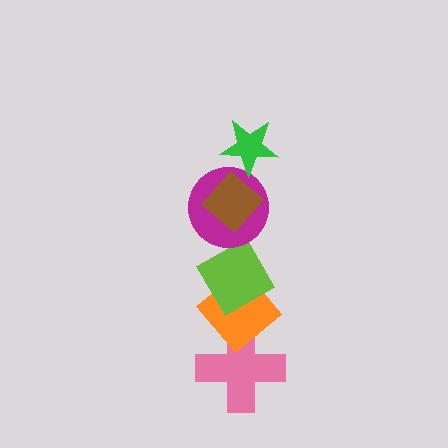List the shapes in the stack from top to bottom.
From top to bottom: the green star, the brown diamond, the magenta circle, the lime diamond, the orange diamond, the pink cross.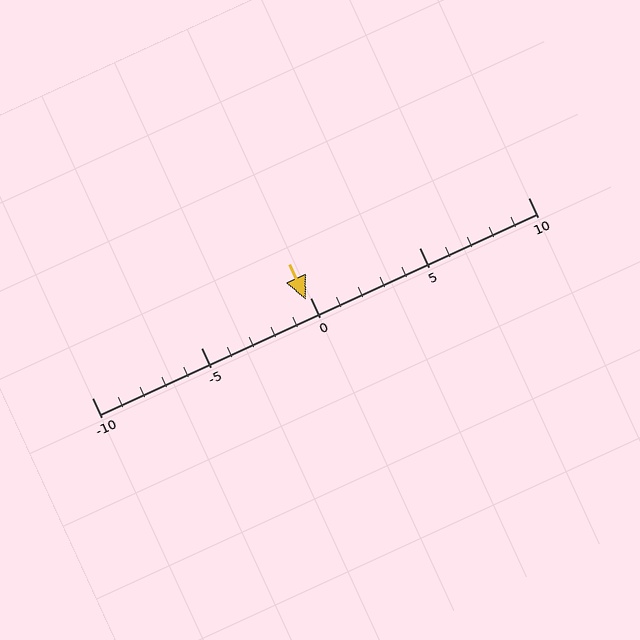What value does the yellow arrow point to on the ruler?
The yellow arrow points to approximately 0.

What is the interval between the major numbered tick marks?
The major tick marks are spaced 5 units apart.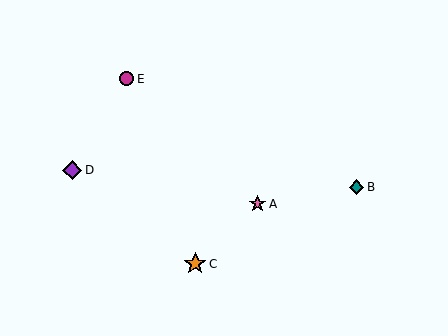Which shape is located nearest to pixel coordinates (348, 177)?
The teal diamond (labeled B) at (356, 187) is nearest to that location.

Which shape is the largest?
The orange star (labeled C) is the largest.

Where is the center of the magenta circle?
The center of the magenta circle is at (127, 79).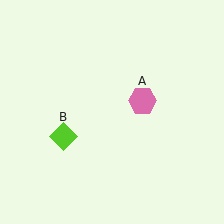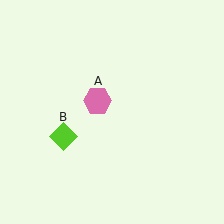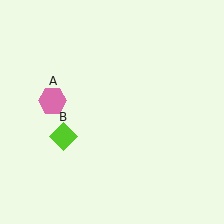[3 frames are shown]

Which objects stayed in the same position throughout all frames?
Lime diamond (object B) remained stationary.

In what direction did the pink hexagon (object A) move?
The pink hexagon (object A) moved left.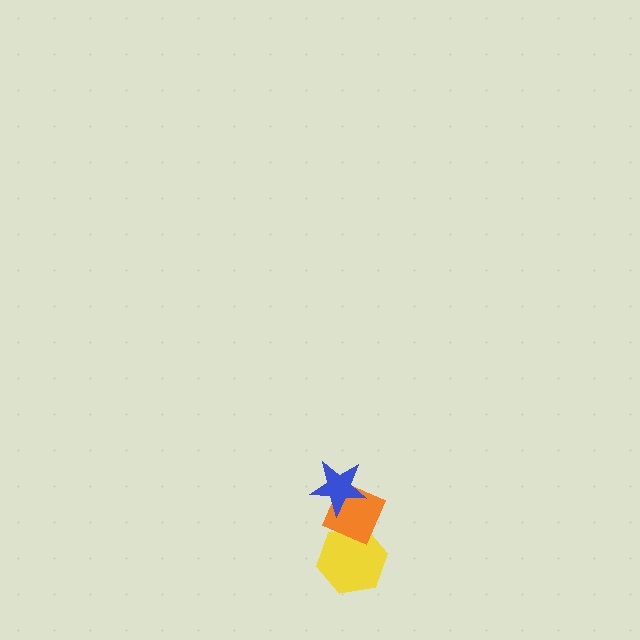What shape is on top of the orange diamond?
The blue star is on top of the orange diamond.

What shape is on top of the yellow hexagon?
The orange diamond is on top of the yellow hexagon.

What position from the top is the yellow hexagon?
The yellow hexagon is 3rd from the top.